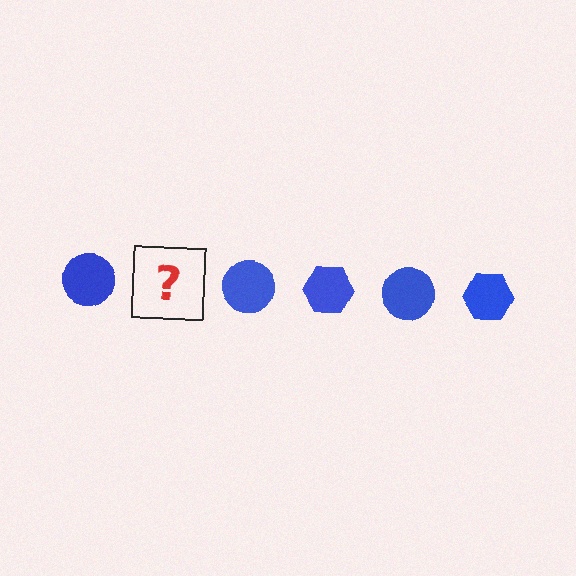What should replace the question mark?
The question mark should be replaced with a blue hexagon.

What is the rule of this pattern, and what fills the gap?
The rule is that the pattern cycles through circle, hexagon shapes in blue. The gap should be filled with a blue hexagon.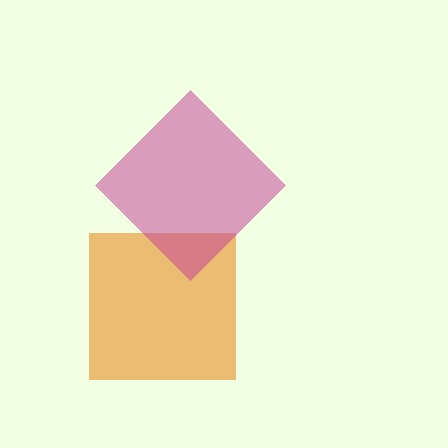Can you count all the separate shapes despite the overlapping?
Yes, there are 2 separate shapes.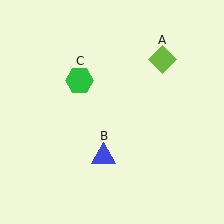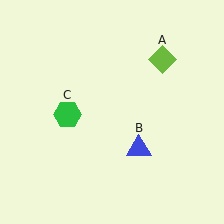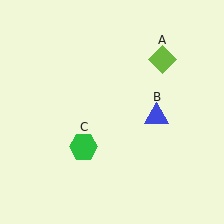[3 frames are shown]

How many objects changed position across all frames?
2 objects changed position: blue triangle (object B), green hexagon (object C).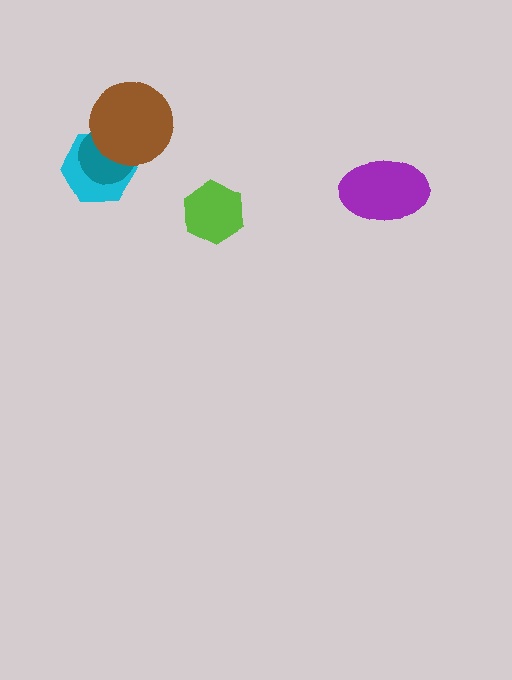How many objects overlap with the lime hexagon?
0 objects overlap with the lime hexagon.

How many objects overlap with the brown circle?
2 objects overlap with the brown circle.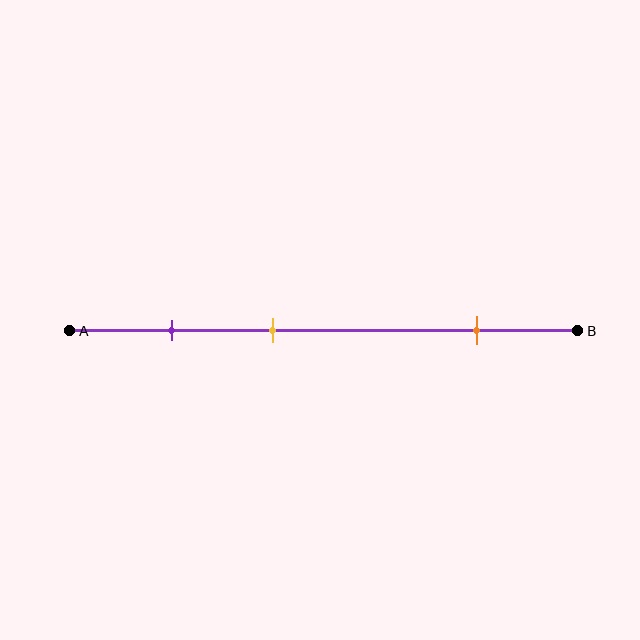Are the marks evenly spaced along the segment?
No, the marks are not evenly spaced.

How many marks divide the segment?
There are 3 marks dividing the segment.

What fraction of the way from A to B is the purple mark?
The purple mark is approximately 20% (0.2) of the way from A to B.